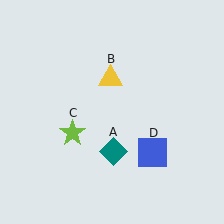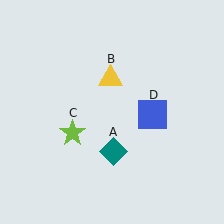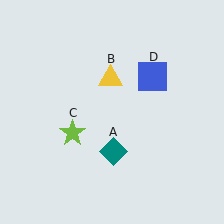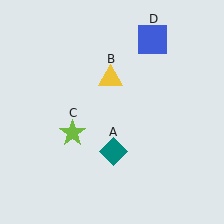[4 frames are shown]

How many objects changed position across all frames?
1 object changed position: blue square (object D).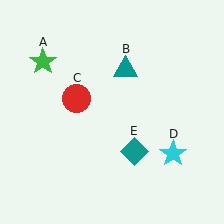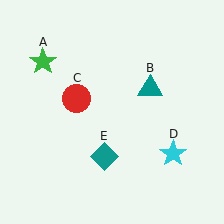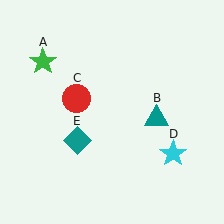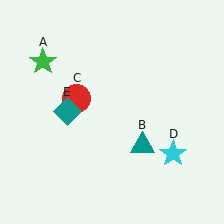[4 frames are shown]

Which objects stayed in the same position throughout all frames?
Green star (object A) and red circle (object C) and cyan star (object D) remained stationary.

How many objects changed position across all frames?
2 objects changed position: teal triangle (object B), teal diamond (object E).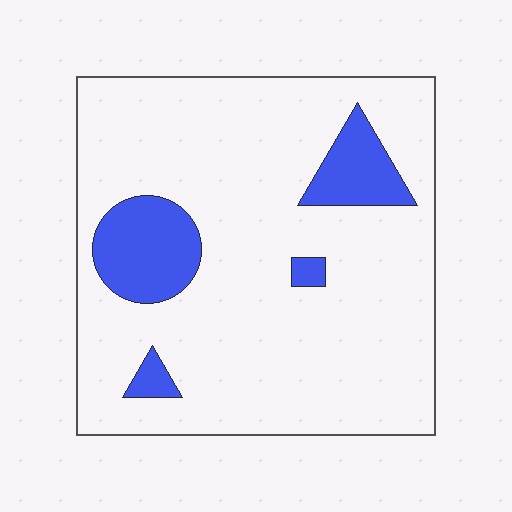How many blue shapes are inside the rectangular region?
4.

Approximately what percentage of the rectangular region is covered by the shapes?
Approximately 15%.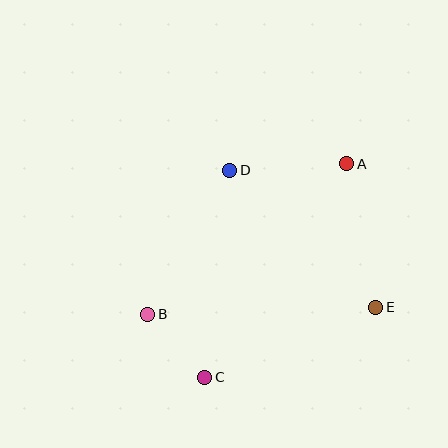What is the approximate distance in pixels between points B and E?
The distance between B and E is approximately 228 pixels.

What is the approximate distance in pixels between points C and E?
The distance between C and E is approximately 185 pixels.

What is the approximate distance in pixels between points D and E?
The distance between D and E is approximately 200 pixels.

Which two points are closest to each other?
Points B and C are closest to each other.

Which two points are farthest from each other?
Points A and C are farthest from each other.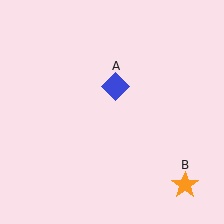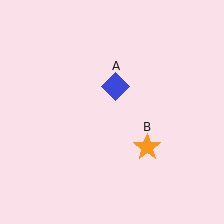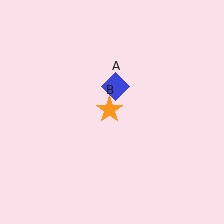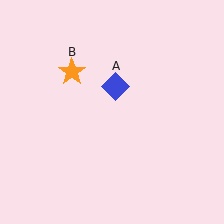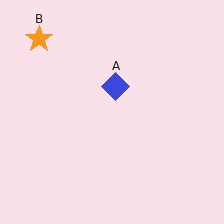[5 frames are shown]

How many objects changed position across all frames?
1 object changed position: orange star (object B).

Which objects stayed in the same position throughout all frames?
Blue diamond (object A) remained stationary.